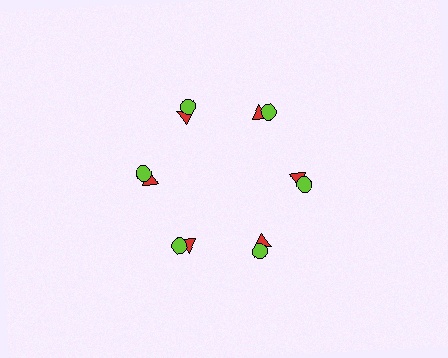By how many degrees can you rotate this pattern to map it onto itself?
The pattern maps onto itself every 60 degrees of rotation.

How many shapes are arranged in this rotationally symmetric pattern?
There are 12 shapes, arranged in 6 groups of 2.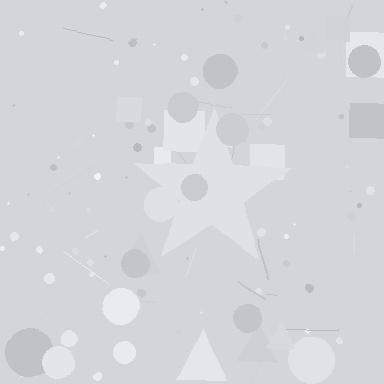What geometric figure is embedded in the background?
A star is embedded in the background.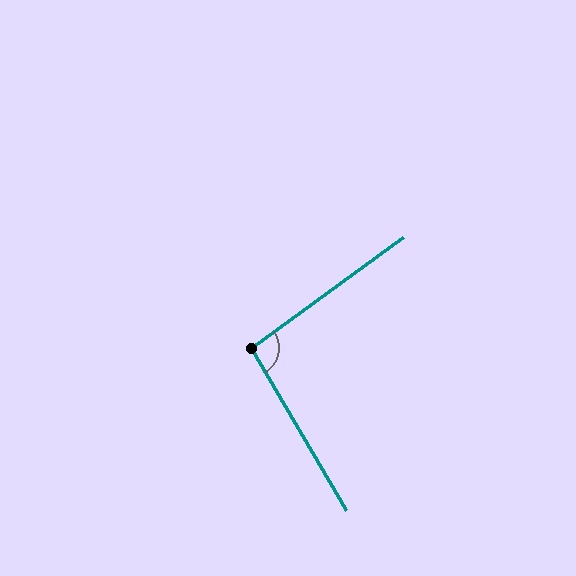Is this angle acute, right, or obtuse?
It is obtuse.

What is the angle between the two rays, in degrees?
Approximately 96 degrees.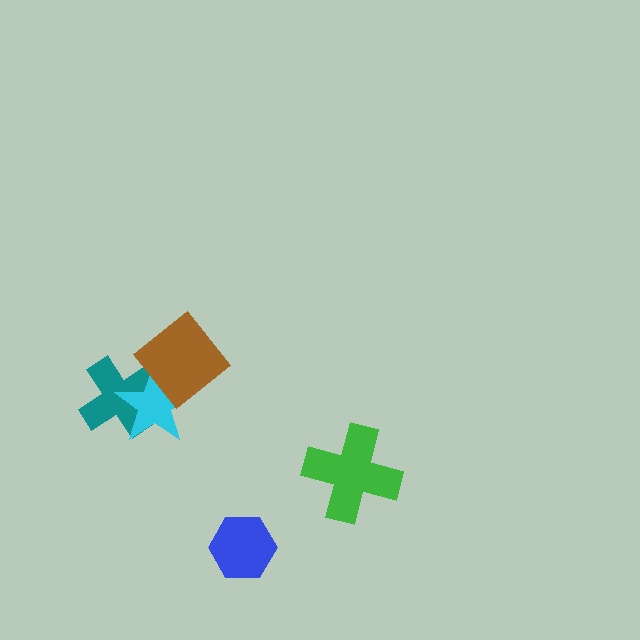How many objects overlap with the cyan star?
2 objects overlap with the cyan star.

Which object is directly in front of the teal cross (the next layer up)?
The cyan star is directly in front of the teal cross.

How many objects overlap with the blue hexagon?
0 objects overlap with the blue hexagon.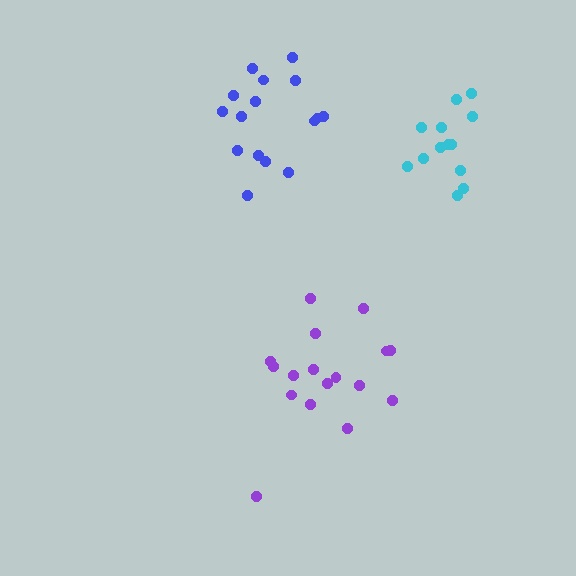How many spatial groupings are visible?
There are 3 spatial groupings.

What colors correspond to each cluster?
The clusters are colored: purple, cyan, blue.